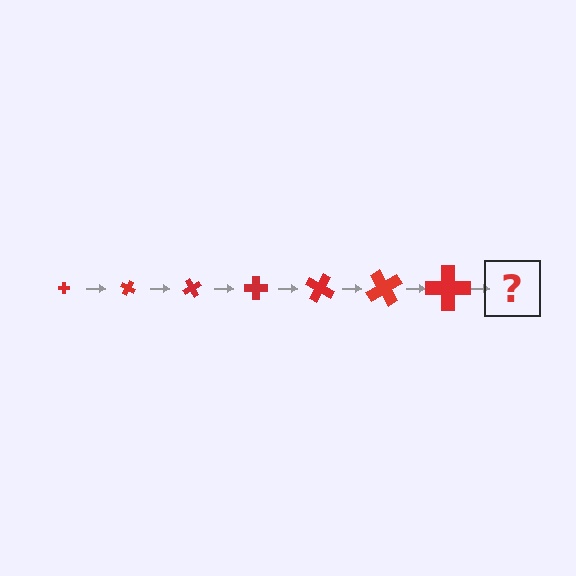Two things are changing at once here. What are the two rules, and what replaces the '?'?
The two rules are that the cross grows larger each step and it rotates 30 degrees each step. The '?' should be a cross, larger than the previous one and rotated 210 degrees from the start.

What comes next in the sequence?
The next element should be a cross, larger than the previous one and rotated 210 degrees from the start.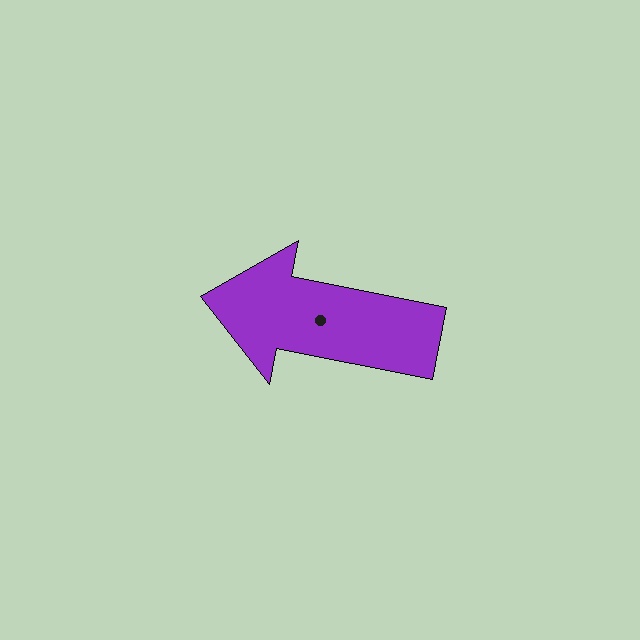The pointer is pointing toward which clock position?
Roughly 9 o'clock.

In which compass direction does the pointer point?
West.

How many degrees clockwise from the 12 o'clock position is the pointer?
Approximately 281 degrees.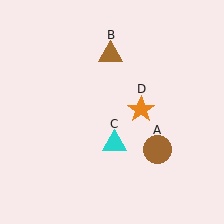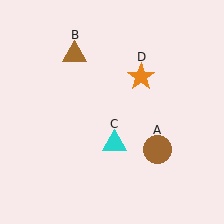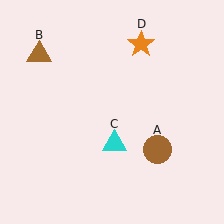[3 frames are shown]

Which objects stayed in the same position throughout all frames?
Brown circle (object A) and cyan triangle (object C) remained stationary.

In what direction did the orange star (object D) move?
The orange star (object D) moved up.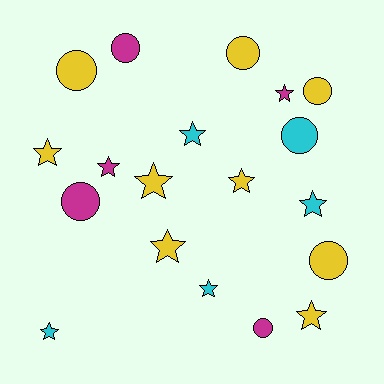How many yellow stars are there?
There are 5 yellow stars.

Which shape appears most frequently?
Star, with 11 objects.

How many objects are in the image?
There are 19 objects.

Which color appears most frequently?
Yellow, with 9 objects.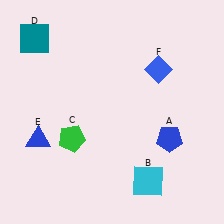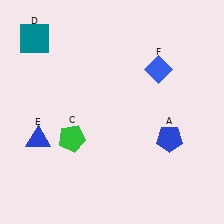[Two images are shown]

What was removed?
The cyan square (B) was removed in Image 2.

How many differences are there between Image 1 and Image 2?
There is 1 difference between the two images.